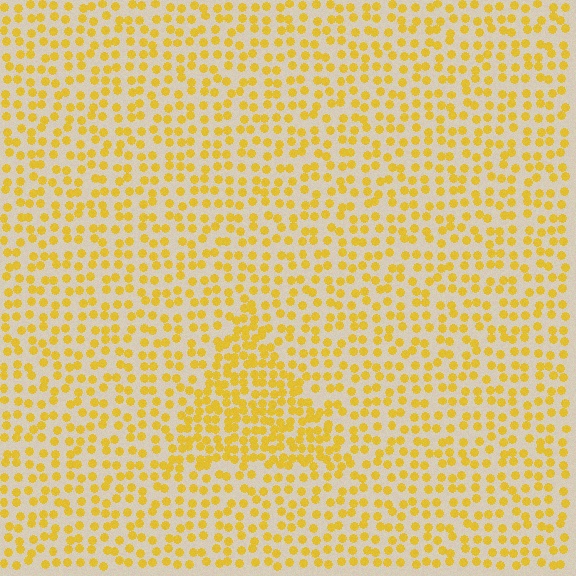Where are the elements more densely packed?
The elements are more densely packed inside the triangle boundary.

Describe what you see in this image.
The image contains small yellow elements arranged at two different densities. A triangle-shaped region is visible where the elements are more densely packed than the surrounding area.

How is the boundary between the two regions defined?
The boundary is defined by a change in element density (approximately 1.8x ratio). All elements are the same color, size, and shape.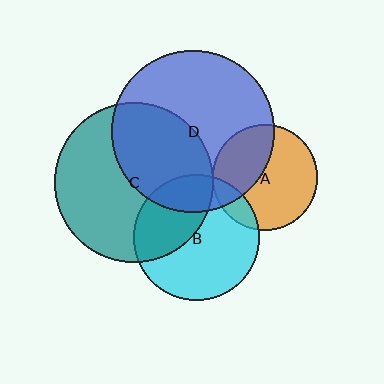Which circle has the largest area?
Circle D (blue).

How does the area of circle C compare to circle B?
Approximately 1.6 times.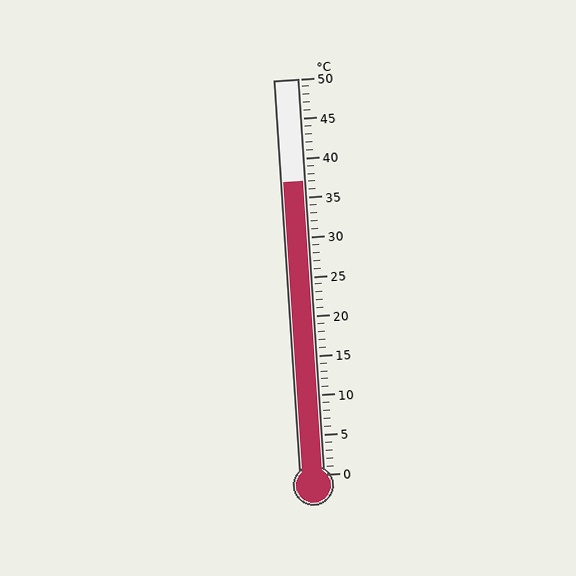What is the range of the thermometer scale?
The thermometer scale ranges from 0°C to 50°C.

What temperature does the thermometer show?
The thermometer shows approximately 37°C.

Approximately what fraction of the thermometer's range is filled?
The thermometer is filled to approximately 75% of its range.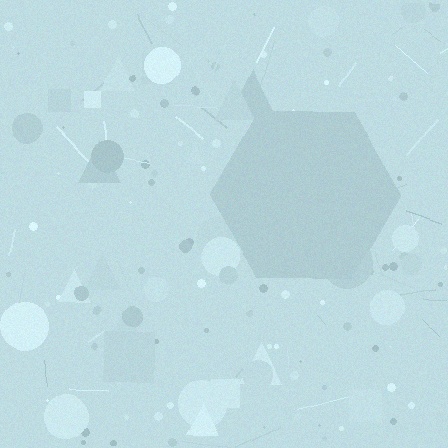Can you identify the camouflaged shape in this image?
The camouflaged shape is a hexagon.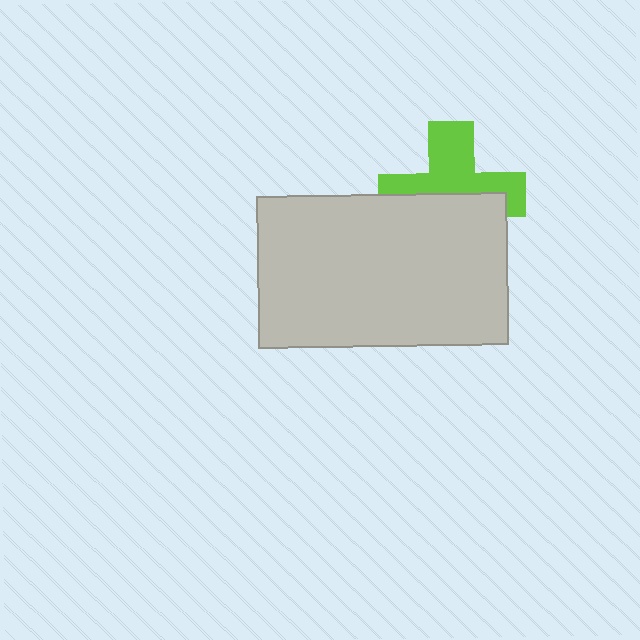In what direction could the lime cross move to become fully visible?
The lime cross could move up. That would shift it out from behind the light gray rectangle entirely.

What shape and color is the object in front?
The object in front is a light gray rectangle.